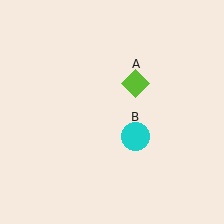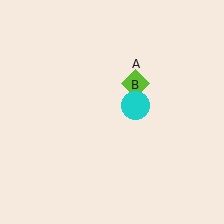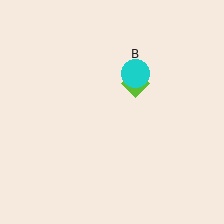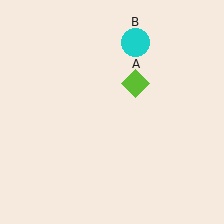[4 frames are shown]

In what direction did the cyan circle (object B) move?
The cyan circle (object B) moved up.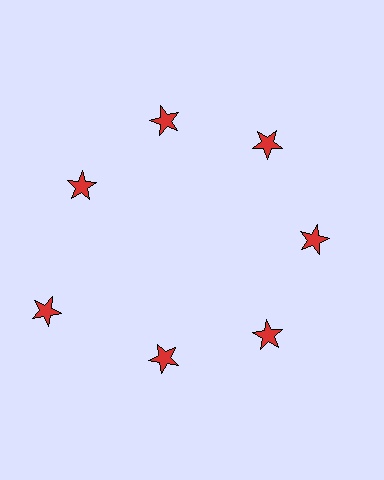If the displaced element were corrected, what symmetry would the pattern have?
It would have 7-fold rotational symmetry — the pattern would map onto itself every 51 degrees.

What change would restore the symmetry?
The symmetry would be restored by moving it inward, back onto the ring so that all 7 stars sit at equal angles and equal distance from the center.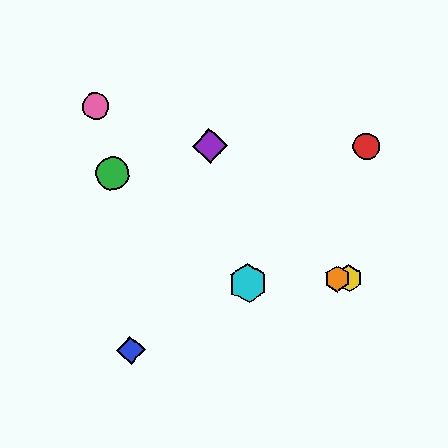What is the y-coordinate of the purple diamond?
The purple diamond is at y≈146.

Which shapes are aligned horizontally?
The yellow hexagon, the orange hexagon, the cyan hexagon are aligned horizontally.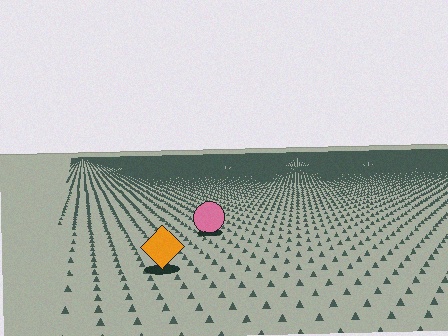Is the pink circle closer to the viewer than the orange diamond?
No. The orange diamond is closer — you can tell from the texture gradient: the ground texture is coarser near it.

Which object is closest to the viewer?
The orange diamond is closest. The texture marks near it are larger and more spread out.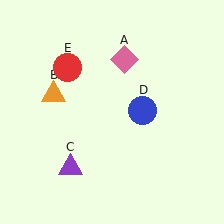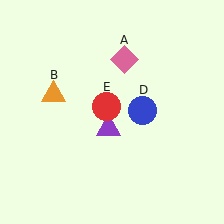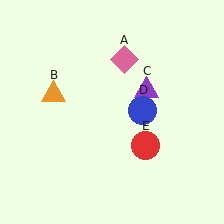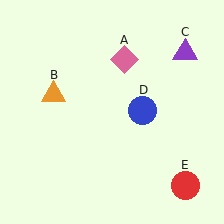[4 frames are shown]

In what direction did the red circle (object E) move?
The red circle (object E) moved down and to the right.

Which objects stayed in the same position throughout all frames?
Pink diamond (object A) and orange triangle (object B) and blue circle (object D) remained stationary.